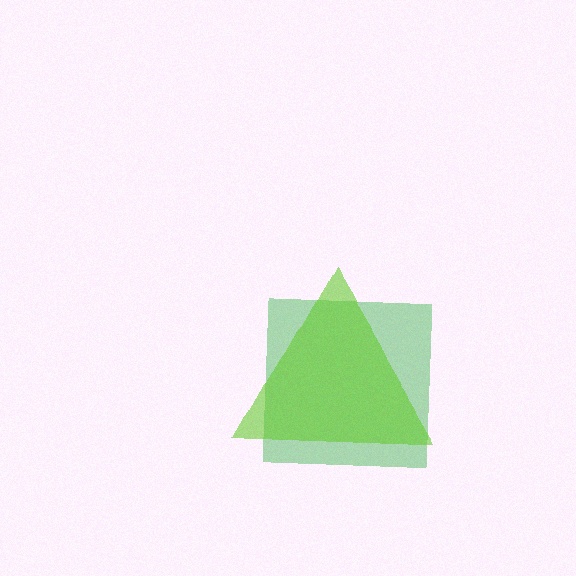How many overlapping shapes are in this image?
There are 2 overlapping shapes in the image.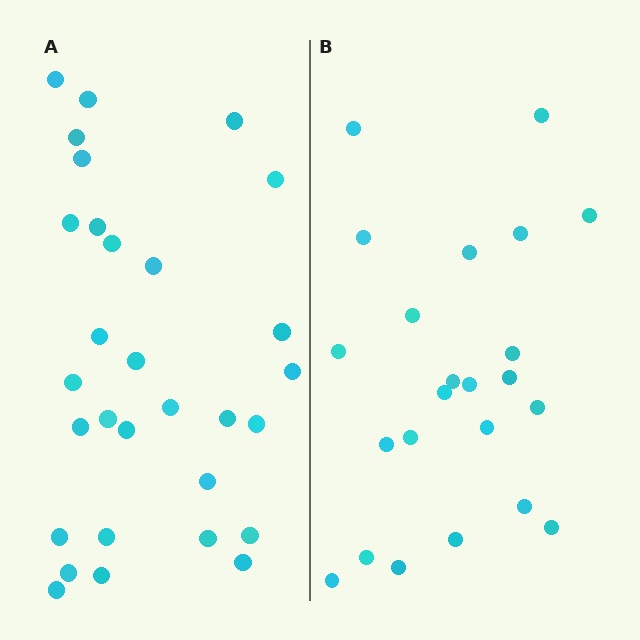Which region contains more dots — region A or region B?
Region A (the left region) has more dots.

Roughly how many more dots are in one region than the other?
Region A has roughly 8 or so more dots than region B.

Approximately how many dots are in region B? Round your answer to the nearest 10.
About 20 dots. (The exact count is 23, which rounds to 20.)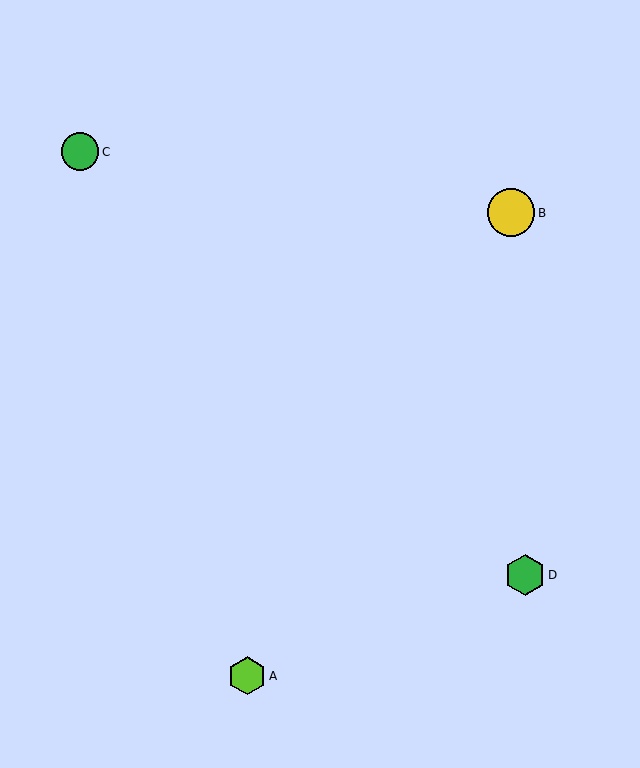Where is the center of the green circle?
The center of the green circle is at (80, 152).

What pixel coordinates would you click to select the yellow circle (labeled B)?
Click at (511, 213) to select the yellow circle B.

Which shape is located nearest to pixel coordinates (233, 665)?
The lime hexagon (labeled A) at (247, 676) is nearest to that location.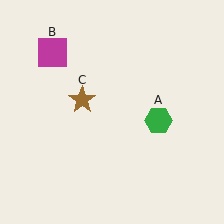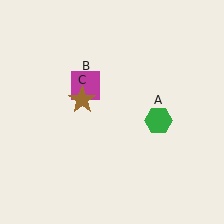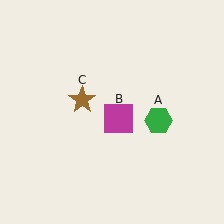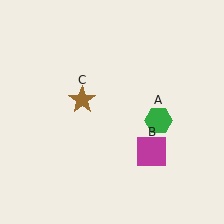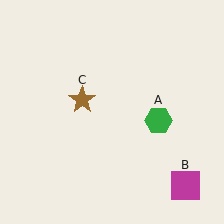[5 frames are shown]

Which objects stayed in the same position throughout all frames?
Green hexagon (object A) and brown star (object C) remained stationary.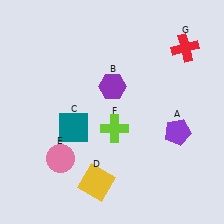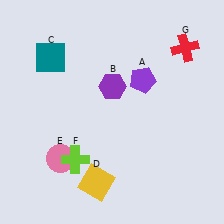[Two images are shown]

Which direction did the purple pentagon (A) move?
The purple pentagon (A) moved up.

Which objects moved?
The objects that moved are: the purple pentagon (A), the teal square (C), the lime cross (F).